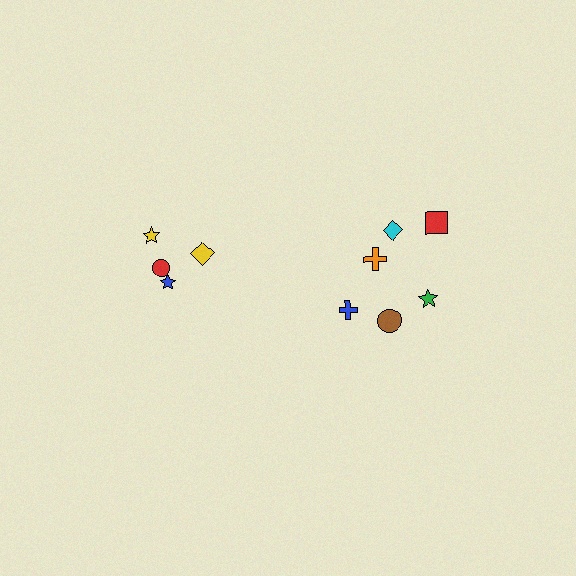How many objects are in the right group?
There are 6 objects.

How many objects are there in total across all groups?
There are 10 objects.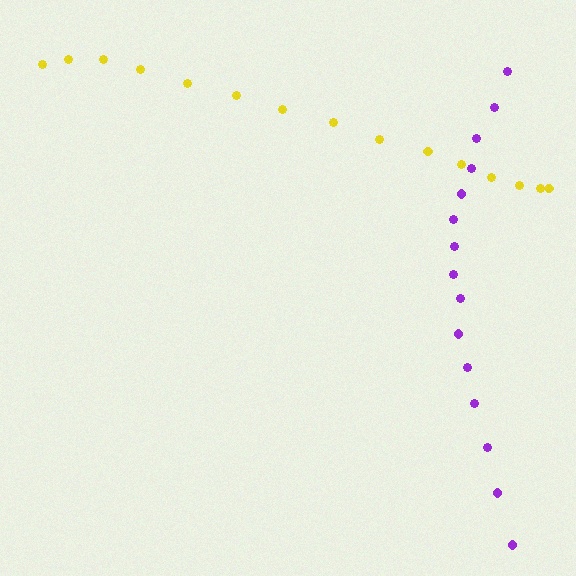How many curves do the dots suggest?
There are 2 distinct paths.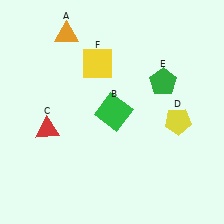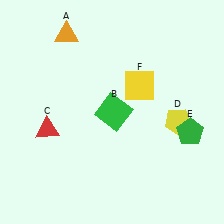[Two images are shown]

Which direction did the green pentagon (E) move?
The green pentagon (E) moved down.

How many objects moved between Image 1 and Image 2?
2 objects moved between the two images.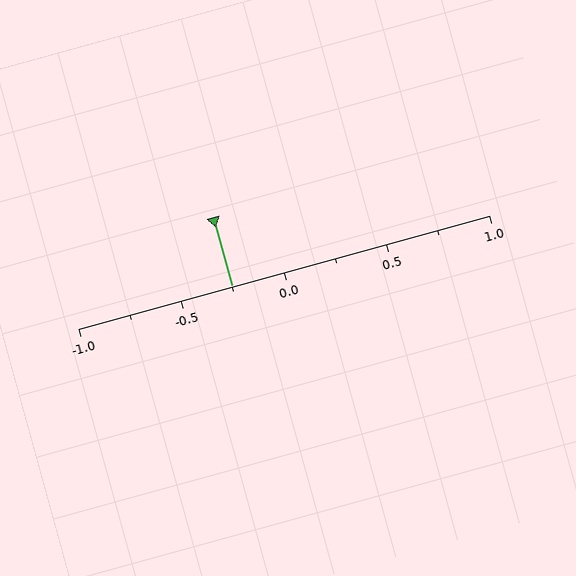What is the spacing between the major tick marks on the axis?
The major ticks are spaced 0.5 apart.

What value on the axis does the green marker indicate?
The marker indicates approximately -0.25.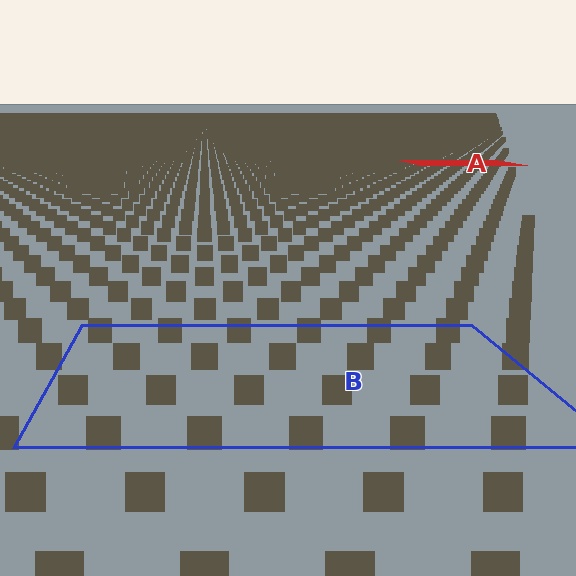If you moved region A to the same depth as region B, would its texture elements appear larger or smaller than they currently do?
They would appear larger. At a closer depth, the same texture elements are projected at a bigger on-screen size.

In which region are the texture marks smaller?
The texture marks are smaller in region A, because it is farther away.